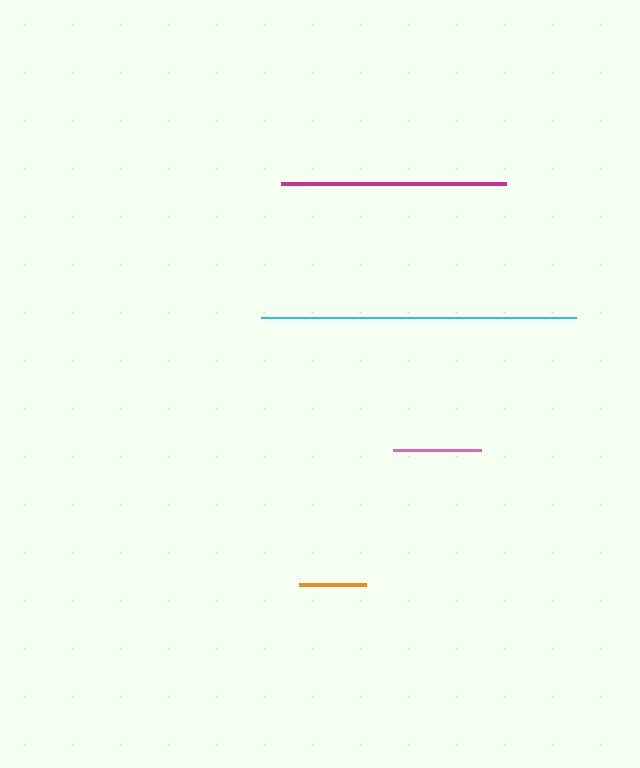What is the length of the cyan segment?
The cyan segment is approximately 314 pixels long.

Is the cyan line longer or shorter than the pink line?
The cyan line is longer than the pink line.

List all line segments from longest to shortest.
From longest to shortest: cyan, magenta, pink, orange.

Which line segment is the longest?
The cyan line is the longest at approximately 314 pixels.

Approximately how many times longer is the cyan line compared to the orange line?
The cyan line is approximately 4.7 times the length of the orange line.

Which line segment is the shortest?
The orange line is the shortest at approximately 67 pixels.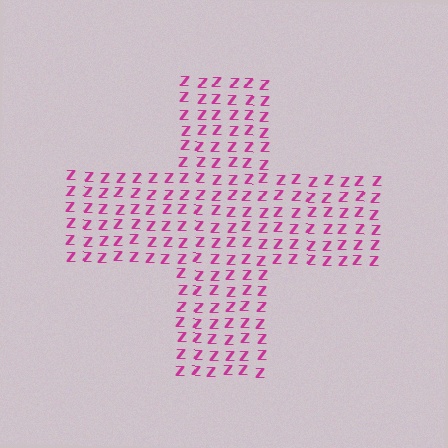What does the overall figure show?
The overall figure shows a cross.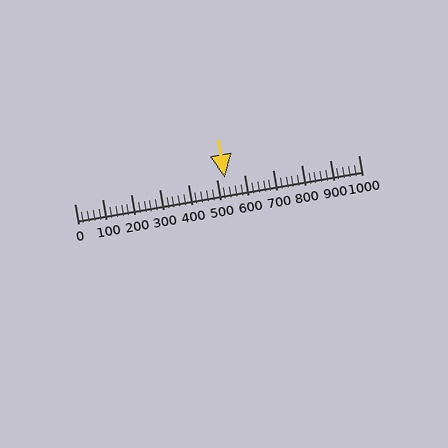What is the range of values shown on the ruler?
The ruler shows values from 0 to 1000.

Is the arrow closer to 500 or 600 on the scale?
The arrow is closer to 500.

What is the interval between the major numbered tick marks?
The major tick marks are spaced 100 units apart.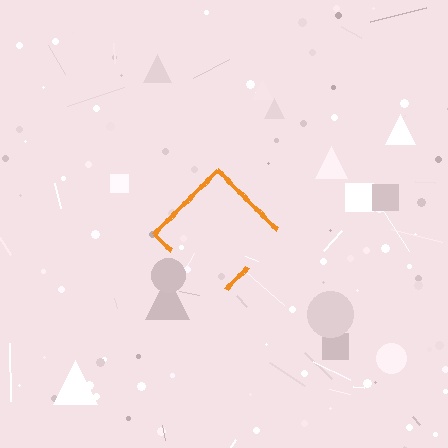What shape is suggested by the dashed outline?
The dashed outline suggests a diamond.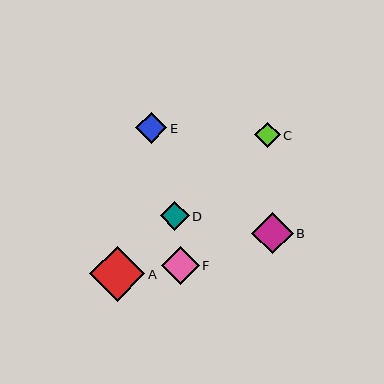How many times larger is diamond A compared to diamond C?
Diamond A is approximately 2.2 times the size of diamond C.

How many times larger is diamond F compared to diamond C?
Diamond F is approximately 1.5 times the size of diamond C.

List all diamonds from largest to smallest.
From largest to smallest: A, B, F, E, D, C.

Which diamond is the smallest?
Diamond C is the smallest with a size of approximately 25 pixels.